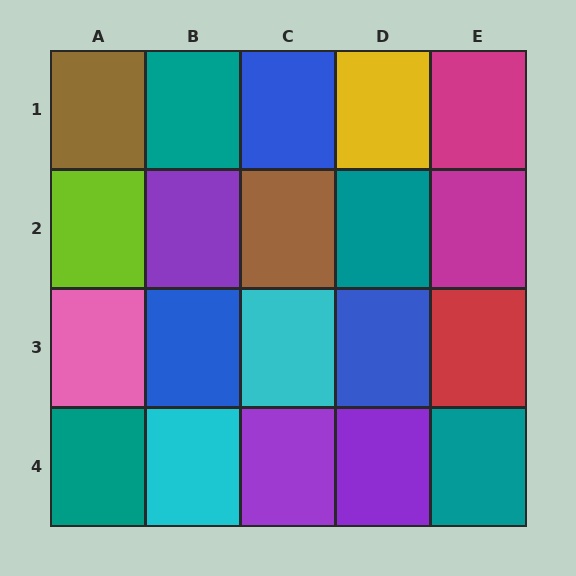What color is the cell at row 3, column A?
Pink.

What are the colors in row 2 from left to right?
Lime, purple, brown, teal, magenta.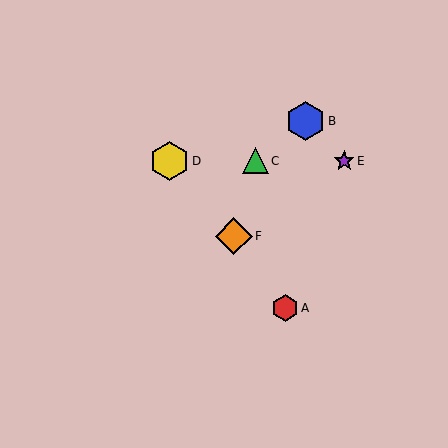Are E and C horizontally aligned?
Yes, both are at y≈161.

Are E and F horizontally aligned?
No, E is at y≈161 and F is at y≈236.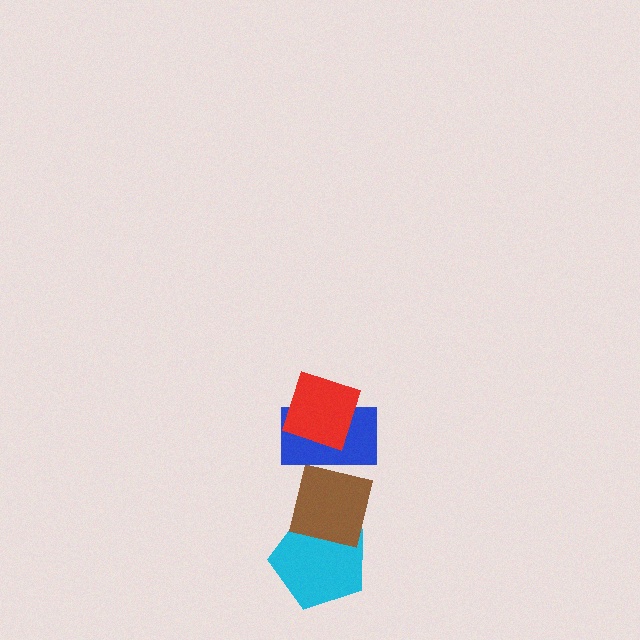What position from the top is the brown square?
The brown square is 3rd from the top.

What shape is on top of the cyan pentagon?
The brown square is on top of the cyan pentagon.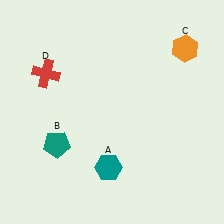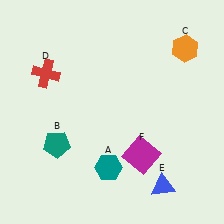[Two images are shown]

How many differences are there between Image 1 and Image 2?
There are 2 differences between the two images.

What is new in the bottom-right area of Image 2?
A magenta square (F) was added in the bottom-right area of Image 2.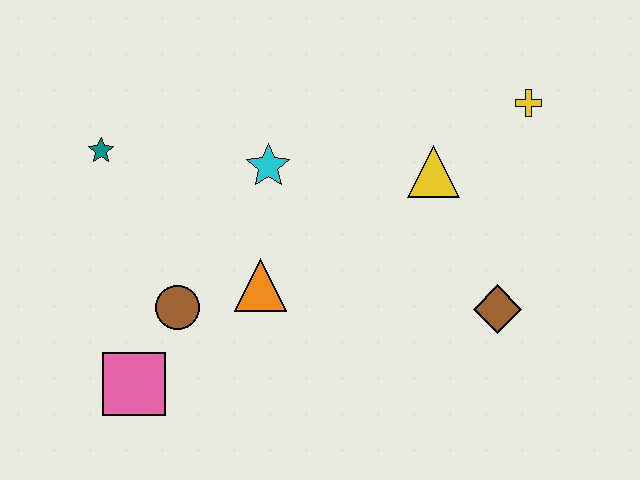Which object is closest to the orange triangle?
The brown circle is closest to the orange triangle.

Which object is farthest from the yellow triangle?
The pink square is farthest from the yellow triangle.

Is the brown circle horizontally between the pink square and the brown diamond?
Yes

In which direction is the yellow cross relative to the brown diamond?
The yellow cross is above the brown diamond.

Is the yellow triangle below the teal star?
Yes